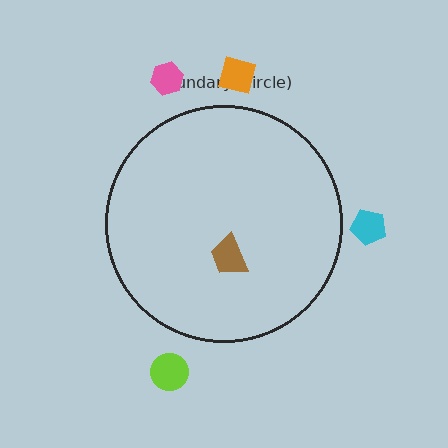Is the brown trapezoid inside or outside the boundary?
Inside.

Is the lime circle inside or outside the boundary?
Outside.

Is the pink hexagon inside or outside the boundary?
Outside.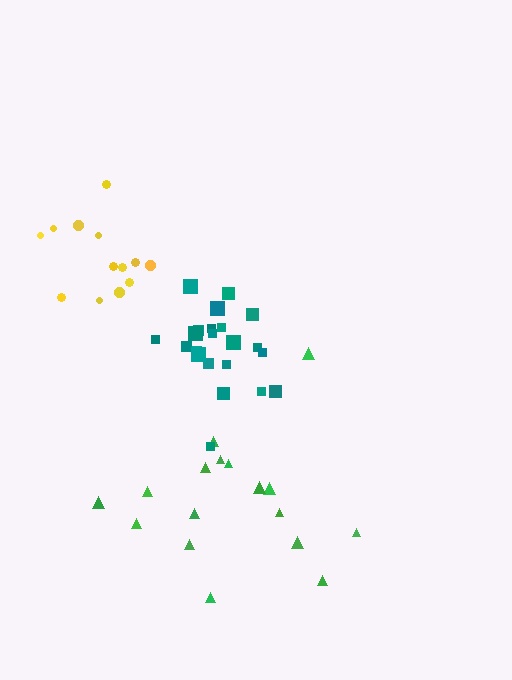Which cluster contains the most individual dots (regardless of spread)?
Teal (22).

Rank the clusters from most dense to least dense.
teal, yellow, green.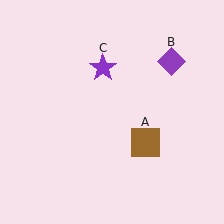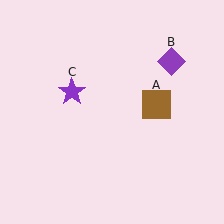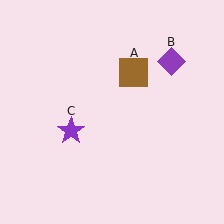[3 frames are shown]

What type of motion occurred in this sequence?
The brown square (object A), purple star (object C) rotated counterclockwise around the center of the scene.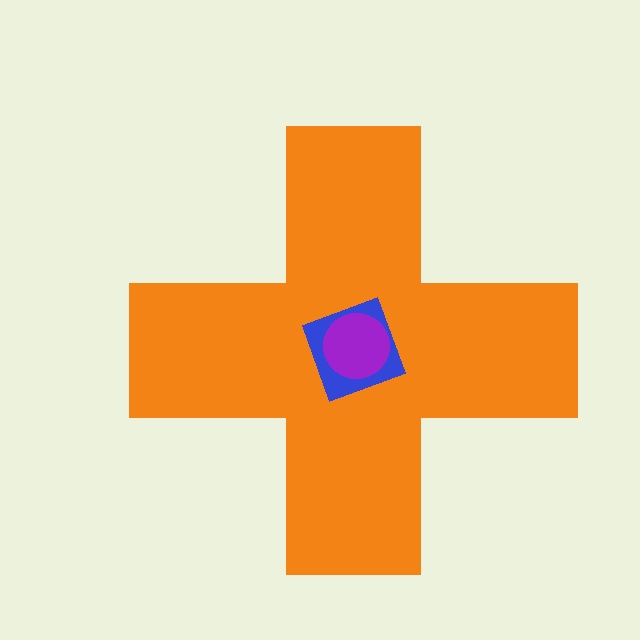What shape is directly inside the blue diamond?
The purple circle.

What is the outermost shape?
The orange cross.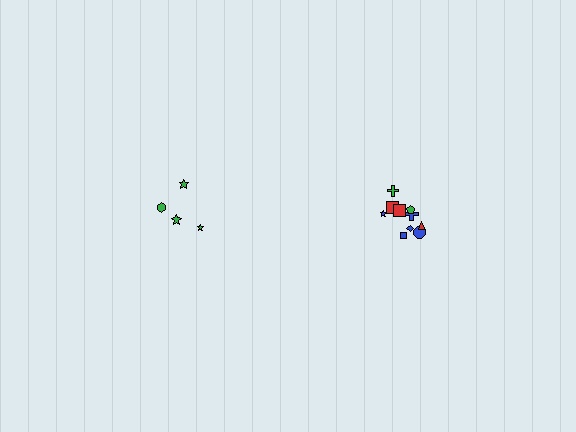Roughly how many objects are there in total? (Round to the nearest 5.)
Roughly 15 objects in total.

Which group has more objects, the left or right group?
The right group.